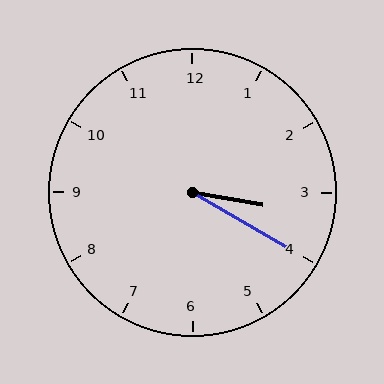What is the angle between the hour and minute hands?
Approximately 20 degrees.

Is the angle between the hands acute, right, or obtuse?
It is acute.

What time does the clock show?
3:20.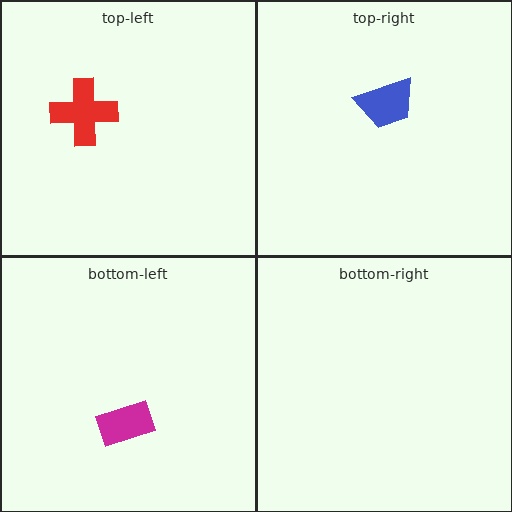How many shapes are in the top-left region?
1.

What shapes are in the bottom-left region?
The magenta rectangle.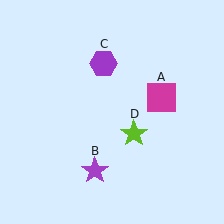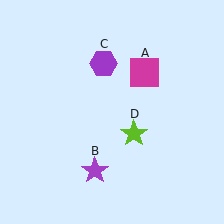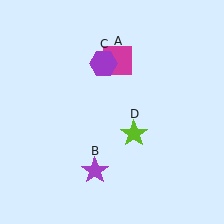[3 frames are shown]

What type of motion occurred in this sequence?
The magenta square (object A) rotated counterclockwise around the center of the scene.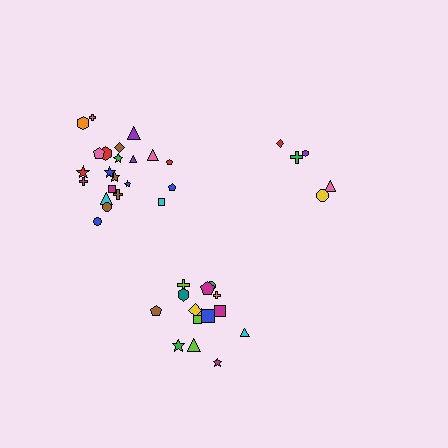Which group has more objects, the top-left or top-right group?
The top-left group.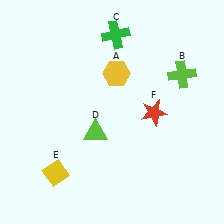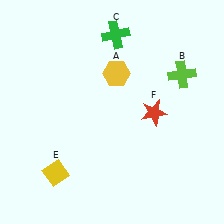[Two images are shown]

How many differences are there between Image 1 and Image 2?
There is 1 difference between the two images.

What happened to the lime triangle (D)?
The lime triangle (D) was removed in Image 2. It was in the bottom-left area of Image 1.